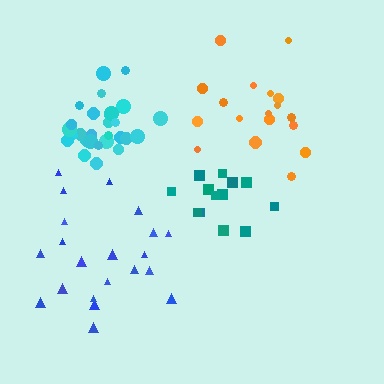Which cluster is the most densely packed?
Cyan.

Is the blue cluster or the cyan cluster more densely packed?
Cyan.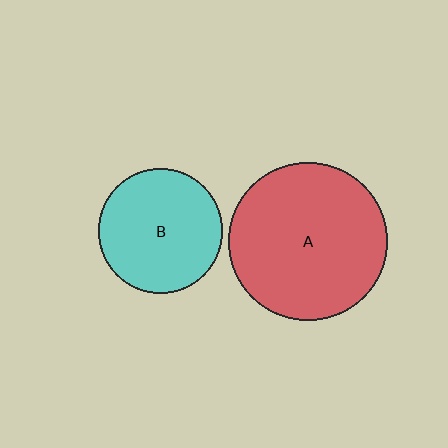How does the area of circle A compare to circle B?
Approximately 1.6 times.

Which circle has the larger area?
Circle A (red).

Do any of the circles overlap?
No, none of the circles overlap.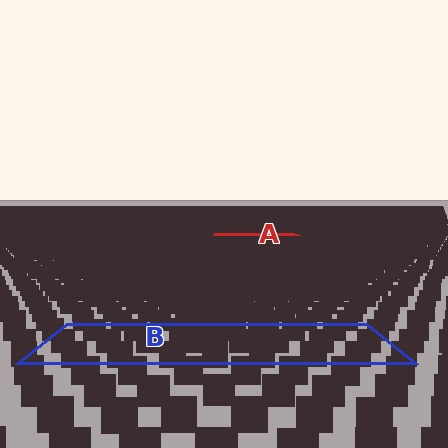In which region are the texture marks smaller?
The texture marks are smaller in region A, because it is farther away.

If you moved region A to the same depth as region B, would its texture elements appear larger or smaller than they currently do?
They would appear larger. At a closer depth, the same texture elements are projected at a bigger on-screen size.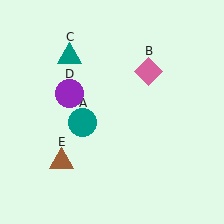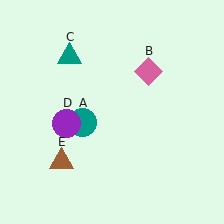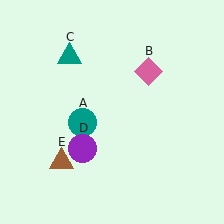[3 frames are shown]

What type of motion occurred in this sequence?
The purple circle (object D) rotated counterclockwise around the center of the scene.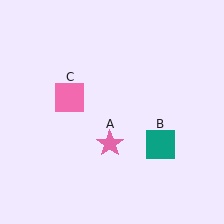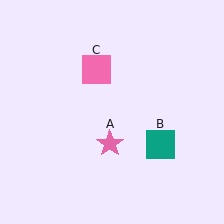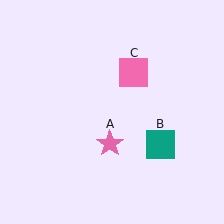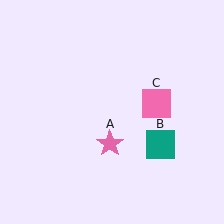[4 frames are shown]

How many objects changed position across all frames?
1 object changed position: pink square (object C).